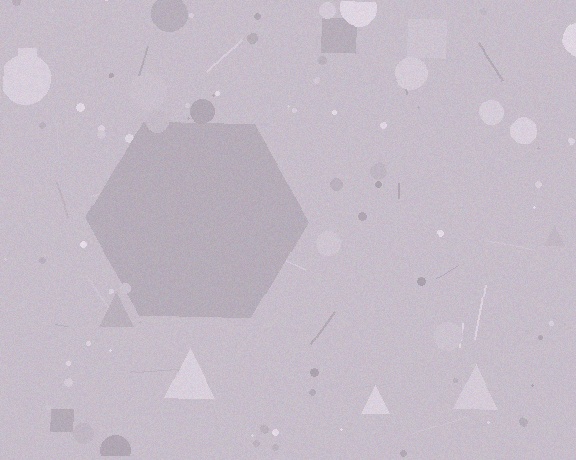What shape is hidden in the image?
A hexagon is hidden in the image.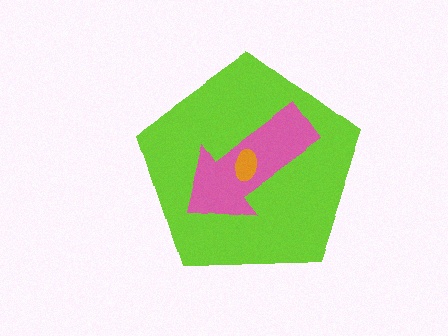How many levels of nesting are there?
3.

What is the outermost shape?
The lime pentagon.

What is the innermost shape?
The orange ellipse.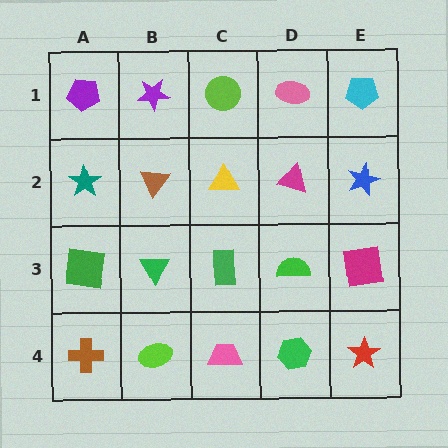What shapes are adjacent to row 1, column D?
A magenta triangle (row 2, column D), a lime circle (row 1, column C), a cyan pentagon (row 1, column E).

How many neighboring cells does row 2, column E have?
3.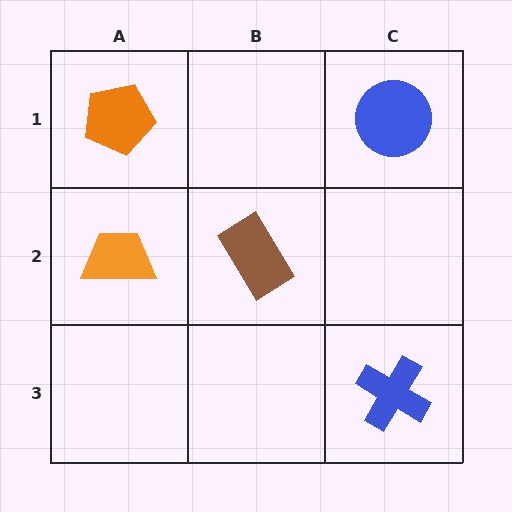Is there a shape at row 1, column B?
No, that cell is empty.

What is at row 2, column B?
A brown rectangle.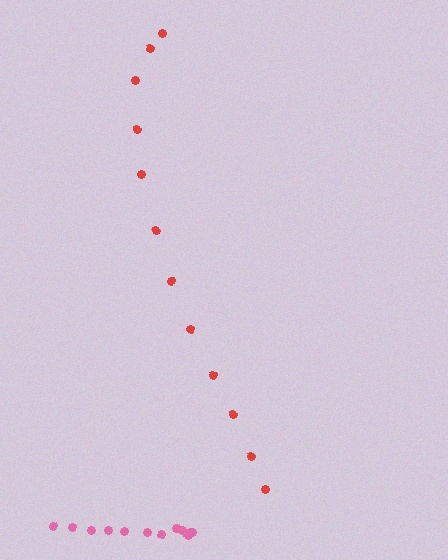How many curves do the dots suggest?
There are 2 distinct paths.